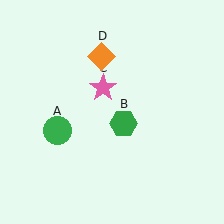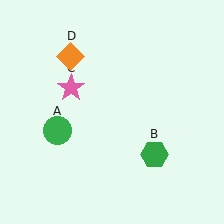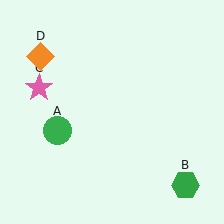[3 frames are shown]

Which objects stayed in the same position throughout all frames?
Green circle (object A) remained stationary.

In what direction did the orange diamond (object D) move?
The orange diamond (object D) moved left.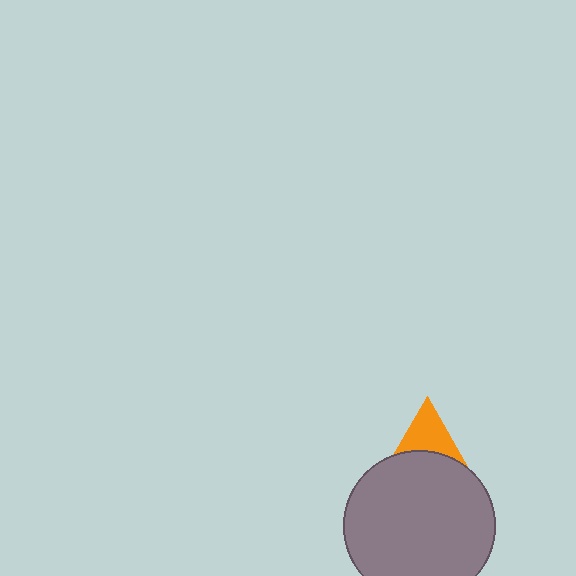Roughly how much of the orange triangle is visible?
A small part of it is visible (roughly 43%).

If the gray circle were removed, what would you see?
You would see the complete orange triangle.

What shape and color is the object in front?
The object in front is a gray circle.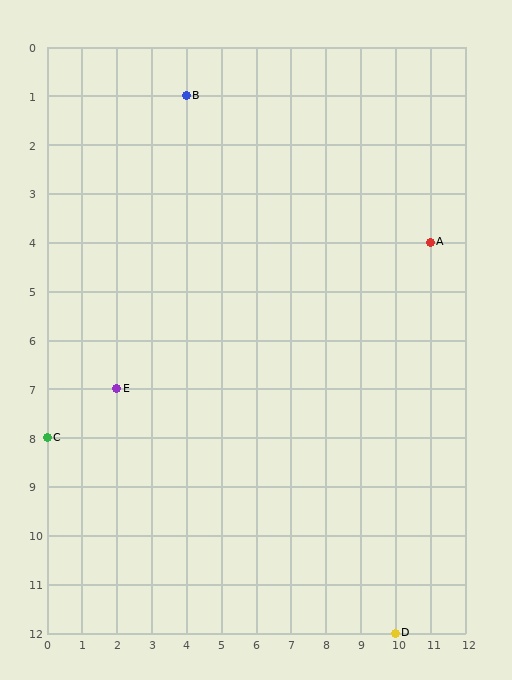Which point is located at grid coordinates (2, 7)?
Point E is at (2, 7).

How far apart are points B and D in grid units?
Points B and D are 6 columns and 11 rows apart (about 12.5 grid units diagonally).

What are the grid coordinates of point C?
Point C is at grid coordinates (0, 8).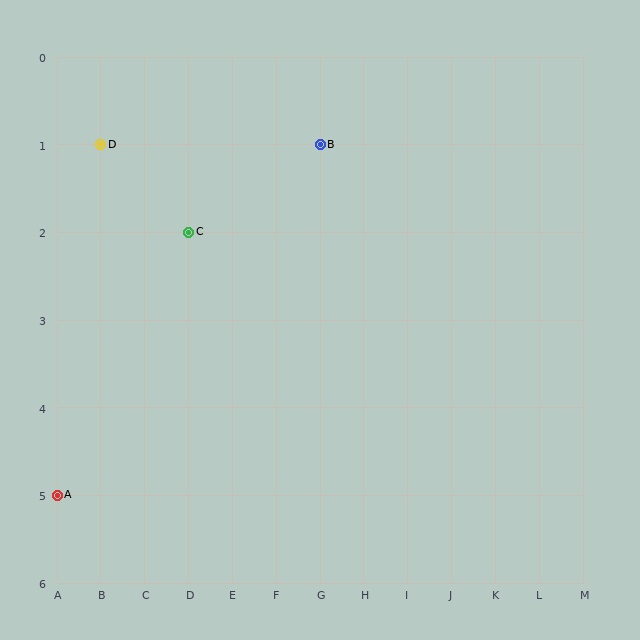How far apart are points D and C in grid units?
Points D and C are 2 columns and 1 row apart (about 2.2 grid units diagonally).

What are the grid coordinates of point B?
Point B is at grid coordinates (G, 1).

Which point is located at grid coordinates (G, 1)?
Point B is at (G, 1).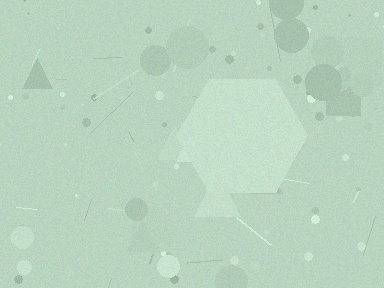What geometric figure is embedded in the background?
A hexagon is embedded in the background.